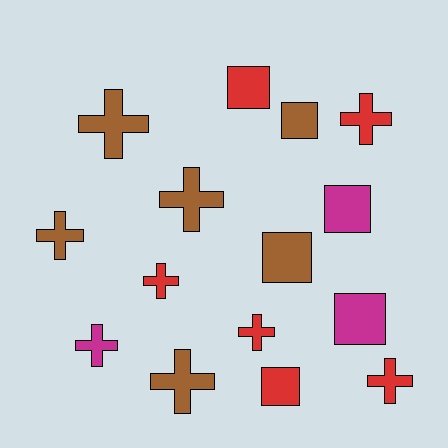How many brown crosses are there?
There are 4 brown crosses.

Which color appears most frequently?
Red, with 6 objects.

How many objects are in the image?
There are 15 objects.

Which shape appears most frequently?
Cross, with 9 objects.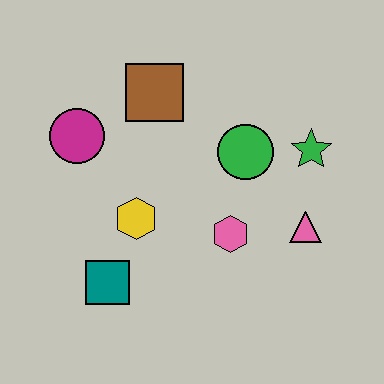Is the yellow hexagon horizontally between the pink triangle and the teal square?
Yes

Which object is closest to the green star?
The green circle is closest to the green star.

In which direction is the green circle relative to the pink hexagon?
The green circle is above the pink hexagon.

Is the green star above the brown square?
No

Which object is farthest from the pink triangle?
The magenta circle is farthest from the pink triangle.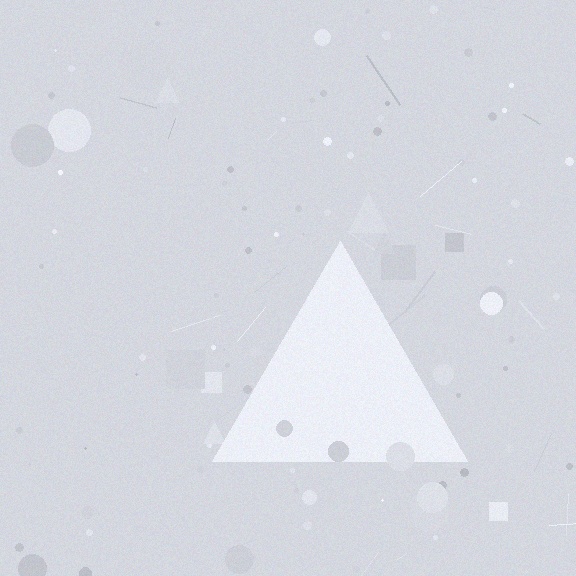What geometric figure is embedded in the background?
A triangle is embedded in the background.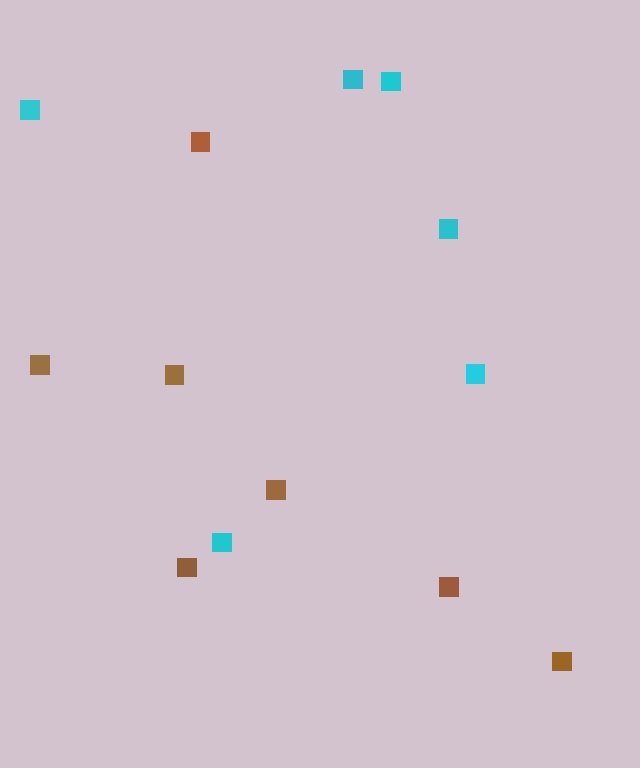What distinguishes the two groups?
There are 2 groups: one group of brown squares (7) and one group of cyan squares (6).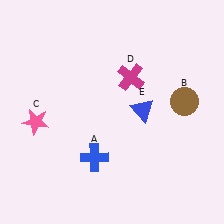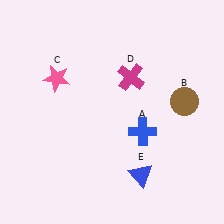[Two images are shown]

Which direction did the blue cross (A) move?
The blue cross (A) moved right.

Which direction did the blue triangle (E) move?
The blue triangle (E) moved down.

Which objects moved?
The objects that moved are: the blue cross (A), the pink star (C), the blue triangle (E).